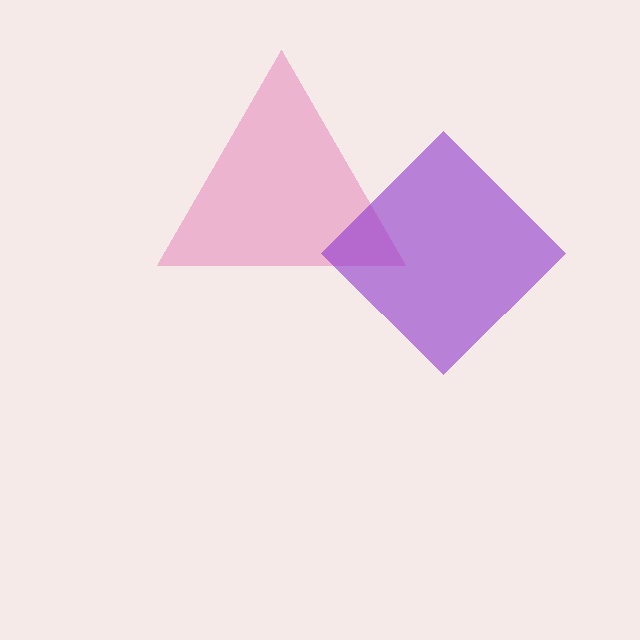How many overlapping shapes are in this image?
There are 2 overlapping shapes in the image.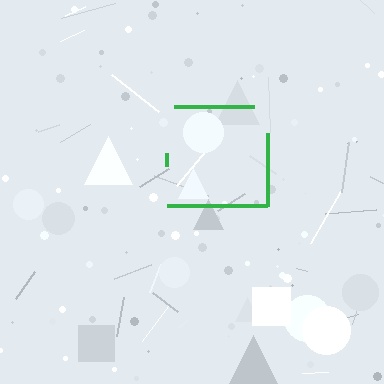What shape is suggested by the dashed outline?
The dashed outline suggests a square.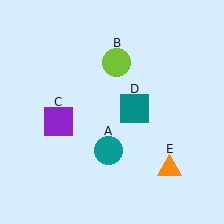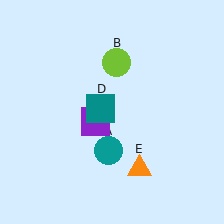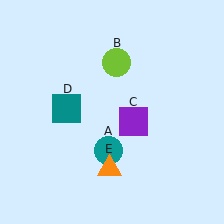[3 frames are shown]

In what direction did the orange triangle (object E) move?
The orange triangle (object E) moved left.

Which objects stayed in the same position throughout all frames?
Teal circle (object A) and lime circle (object B) remained stationary.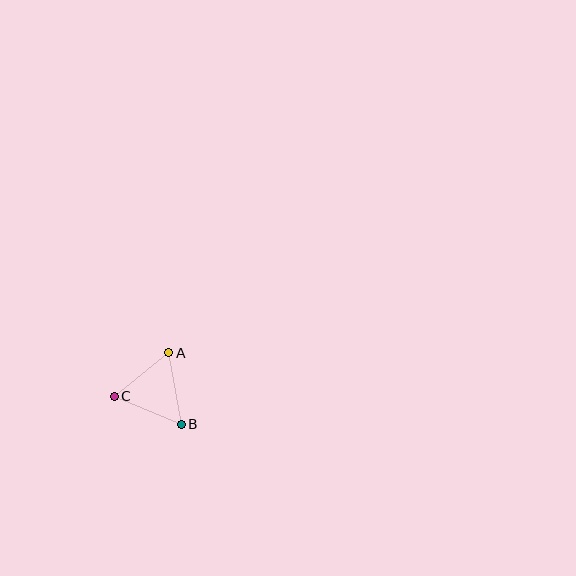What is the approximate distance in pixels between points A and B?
The distance between A and B is approximately 72 pixels.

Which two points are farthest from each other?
Points B and C are farthest from each other.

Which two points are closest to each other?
Points A and C are closest to each other.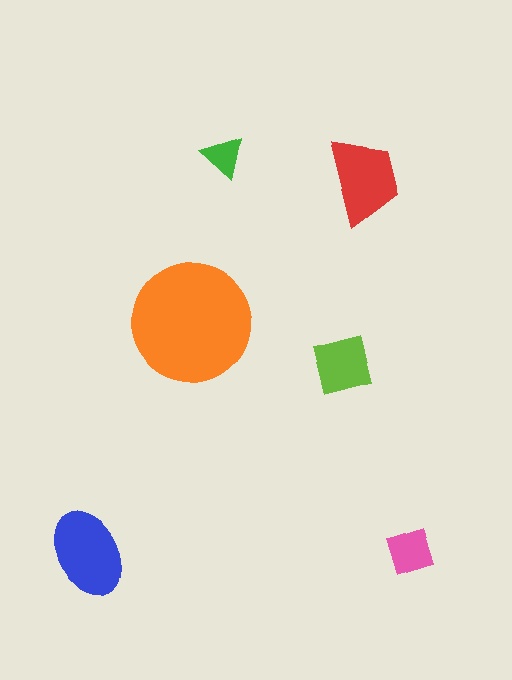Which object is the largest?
The orange circle.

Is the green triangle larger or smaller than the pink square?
Smaller.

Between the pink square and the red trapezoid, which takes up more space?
The red trapezoid.